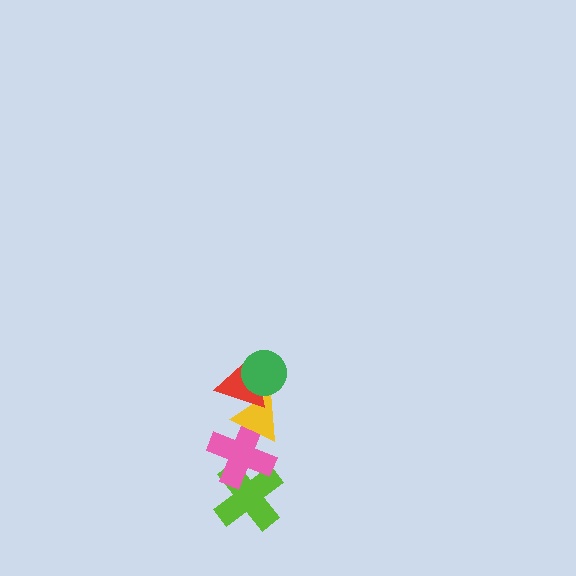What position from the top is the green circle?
The green circle is 1st from the top.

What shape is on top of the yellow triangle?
The red triangle is on top of the yellow triangle.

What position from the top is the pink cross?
The pink cross is 4th from the top.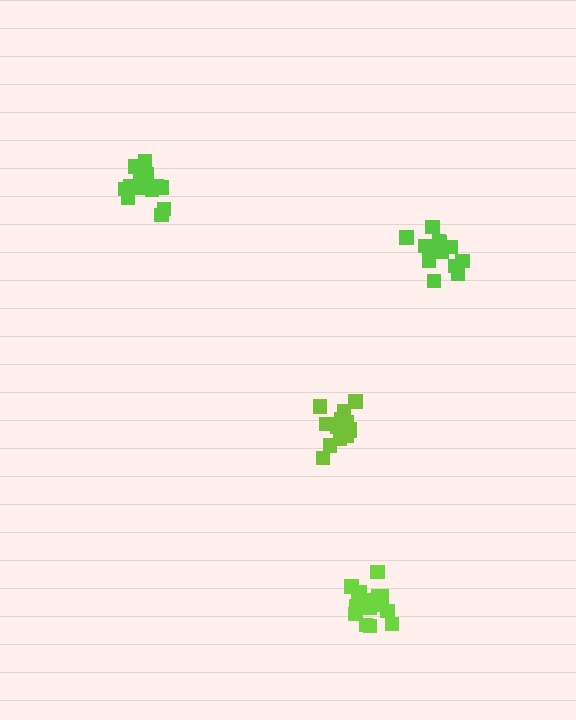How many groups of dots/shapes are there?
There are 4 groups.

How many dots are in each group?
Group 1: 20 dots, Group 2: 15 dots, Group 3: 15 dots, Group 4: 15 dots (65 total).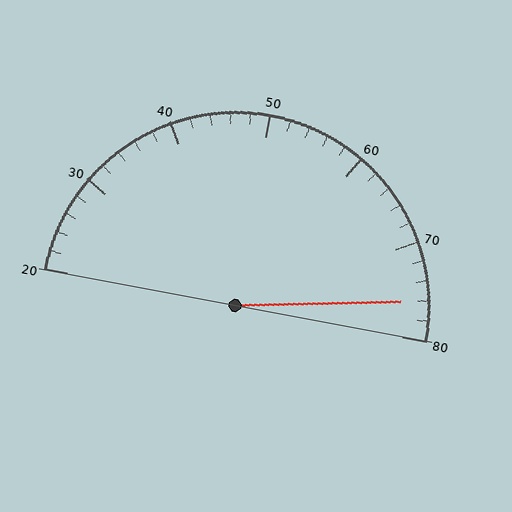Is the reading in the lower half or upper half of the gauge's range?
The reading is in the upper half of the range (20 to 80).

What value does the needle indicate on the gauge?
The needle indicates approximately 76.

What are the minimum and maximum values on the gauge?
The gauge ranges from 20 to 80.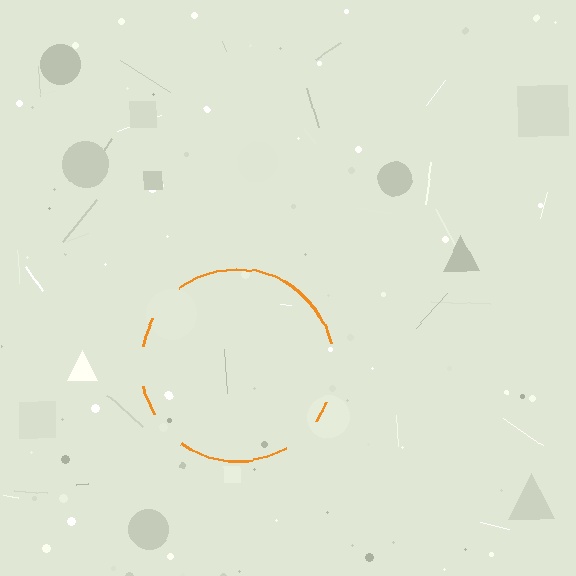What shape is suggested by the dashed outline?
The dashed outline suggests a circle.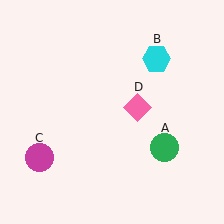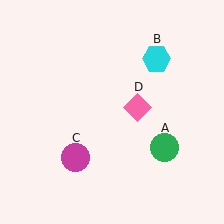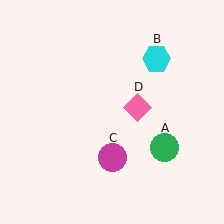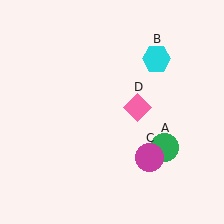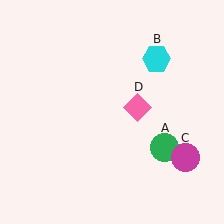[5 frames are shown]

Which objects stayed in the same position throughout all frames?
Green circle (object A) and cyan hexagon (object B) and pink diamond (object D) remained stationary.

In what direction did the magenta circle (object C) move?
The magenta circle (object C) moved right.